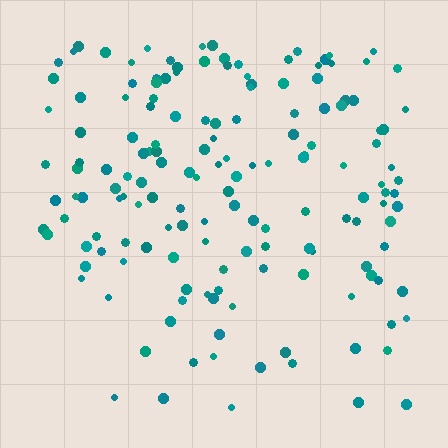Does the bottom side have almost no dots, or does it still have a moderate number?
Still a moderate number, just noticeably fewer than the top.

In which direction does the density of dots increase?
From bottom to top, with the top side densest.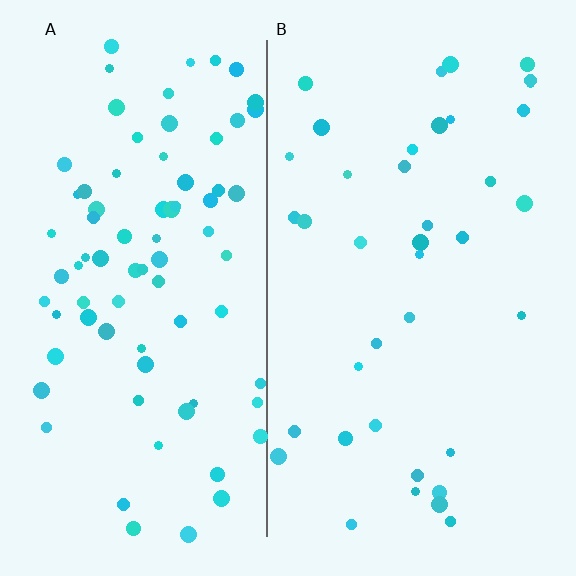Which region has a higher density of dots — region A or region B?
A (the left).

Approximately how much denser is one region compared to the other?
Approximately 2.0× — region A over region B.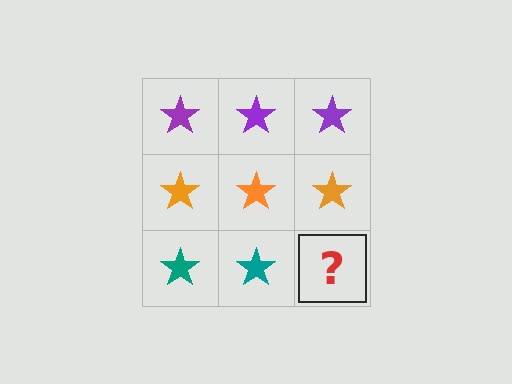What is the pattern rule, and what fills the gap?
The rule is that each row has a consistent color. The gap should be filled with a teal star.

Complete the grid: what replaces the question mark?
The question mark should be replaced with a teal star.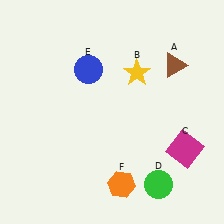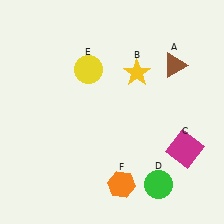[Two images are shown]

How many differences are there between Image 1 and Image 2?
There is 1 difference between the two images.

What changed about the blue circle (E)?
In Image 1, E is blue. In Image 2, it changed to yellow.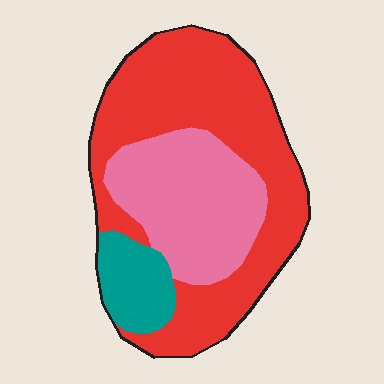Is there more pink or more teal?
Pink.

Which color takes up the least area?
Teal, at roughly 10%.